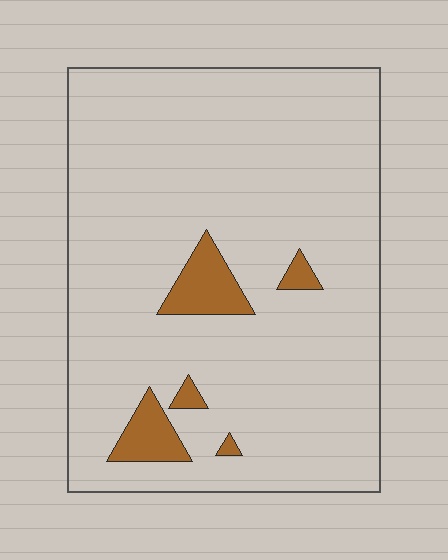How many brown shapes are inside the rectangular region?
5.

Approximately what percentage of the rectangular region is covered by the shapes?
Approximately 5%.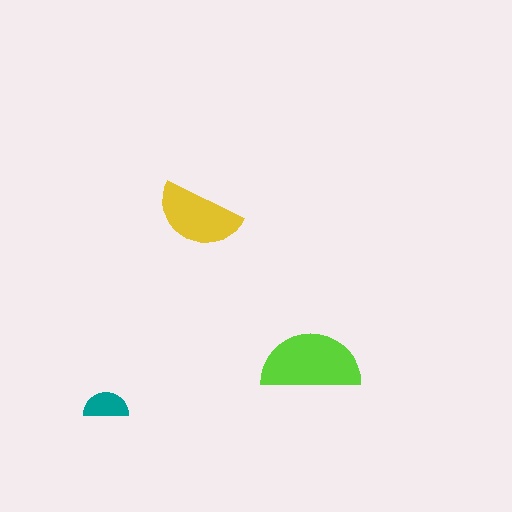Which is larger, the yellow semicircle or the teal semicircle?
The yellow one.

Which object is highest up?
The yellow semicircle is topmost.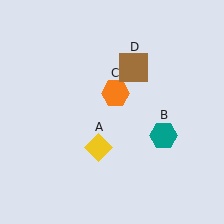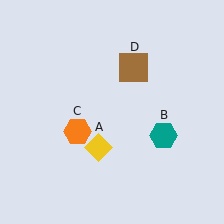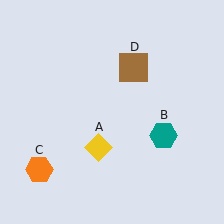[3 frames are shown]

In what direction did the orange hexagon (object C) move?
The orange hexagon (object C) moved down and to the left.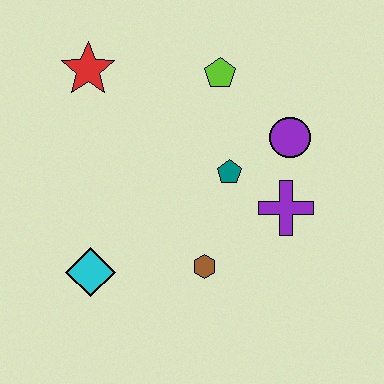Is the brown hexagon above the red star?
No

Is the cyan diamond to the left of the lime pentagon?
Yes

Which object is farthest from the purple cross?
The red star is farthest from the purple cross.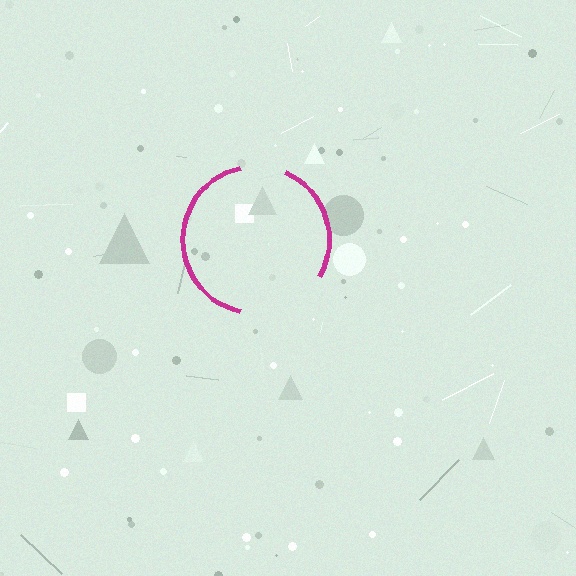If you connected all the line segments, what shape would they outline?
They would outline a circle.